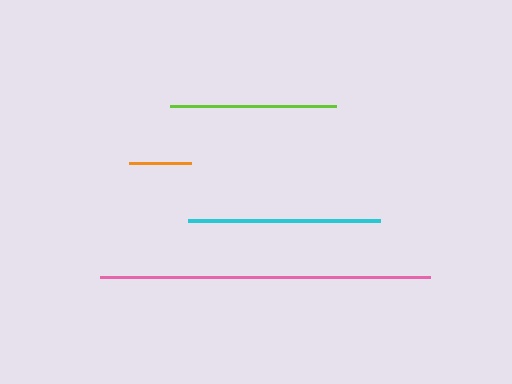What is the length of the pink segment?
The pink segment is approximately 330 pixels long.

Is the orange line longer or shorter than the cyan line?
The cyan line is longer than the orange line.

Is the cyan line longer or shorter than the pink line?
The pink line is longer than the cyan line.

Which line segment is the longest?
The pink line is the longest at approximately 330 pixels.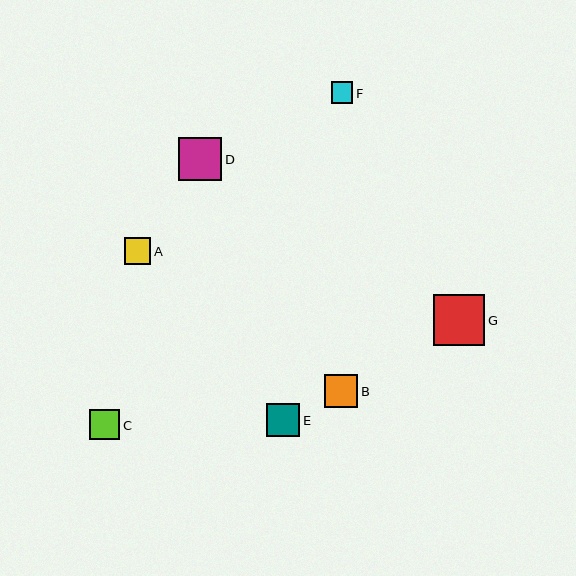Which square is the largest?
Square G is the largest with a size of approximately 51 pixels.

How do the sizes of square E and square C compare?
Square E and square C are approximately the same size.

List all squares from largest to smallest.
From largest to smallest: G, D, E, B, C, A, F.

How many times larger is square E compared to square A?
Square E is approximately 1.3 times the size of square A.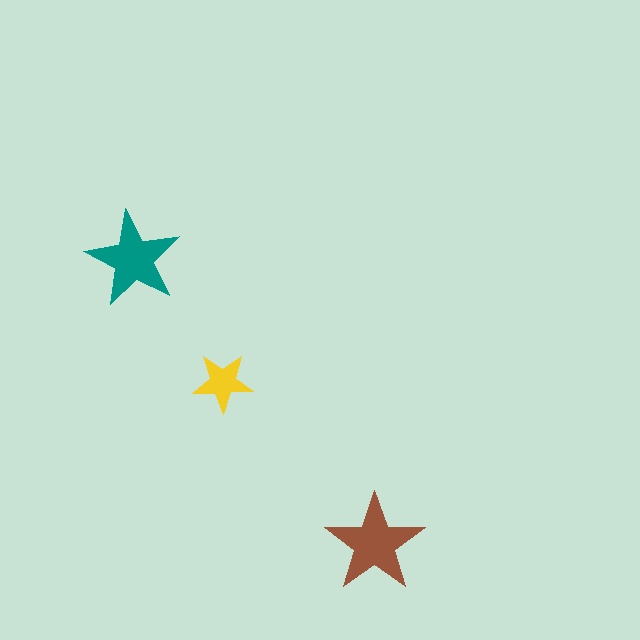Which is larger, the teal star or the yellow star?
The teal one.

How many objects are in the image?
There are 3 objects in the image.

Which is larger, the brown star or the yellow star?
The brown one.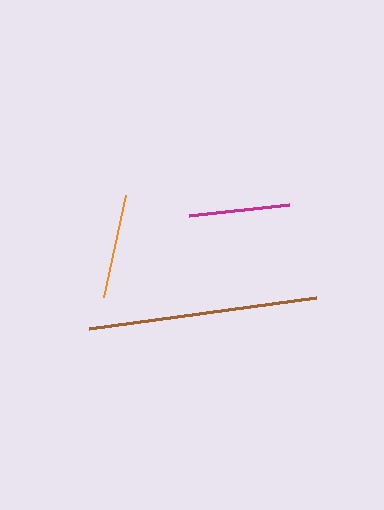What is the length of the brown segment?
The brown segment is approximately 229 pixels long.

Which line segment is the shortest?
The magenta line is the shortest at approximately 101 pixels.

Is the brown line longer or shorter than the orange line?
The brown line is longer than the orange line.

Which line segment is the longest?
The brown line is the longest at approximately 229 pixels.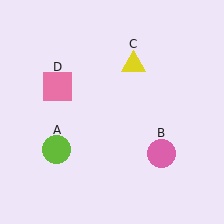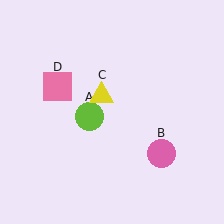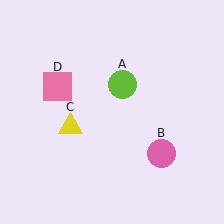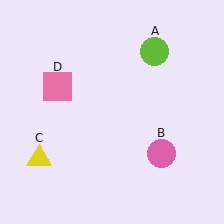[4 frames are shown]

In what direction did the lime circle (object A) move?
The lime circle (object A) moved up and to the right.